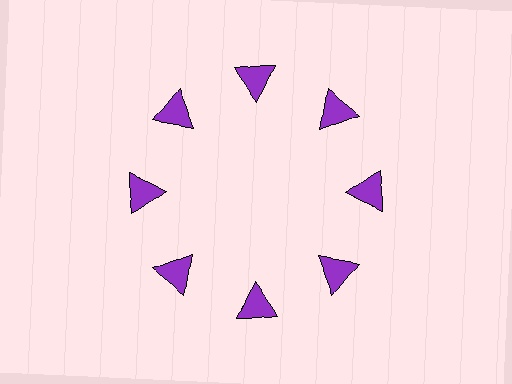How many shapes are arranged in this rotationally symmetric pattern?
There are 8 shapes, arranged in 8 groups of 1.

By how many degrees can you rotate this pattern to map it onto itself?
The pattern maps onto itself every 45 degrees of rotation.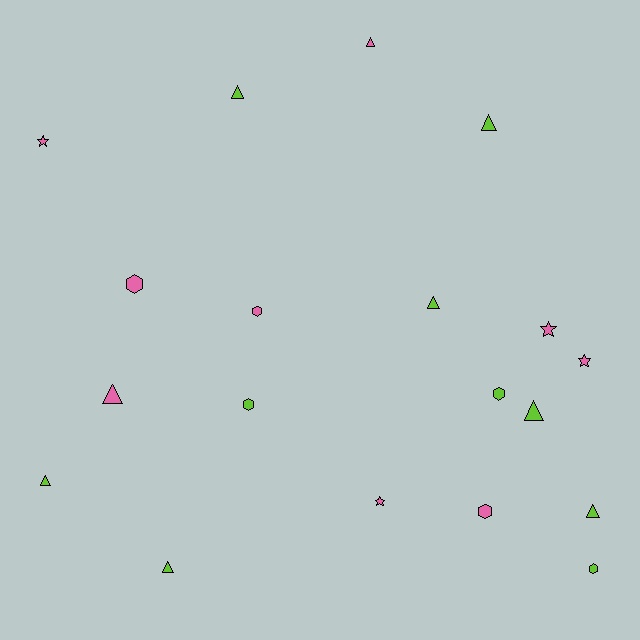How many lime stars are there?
There are no lime stars.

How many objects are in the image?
There are 19 objects.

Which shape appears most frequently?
Triangle, with 9 objects.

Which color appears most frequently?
Lime, with 10 objects.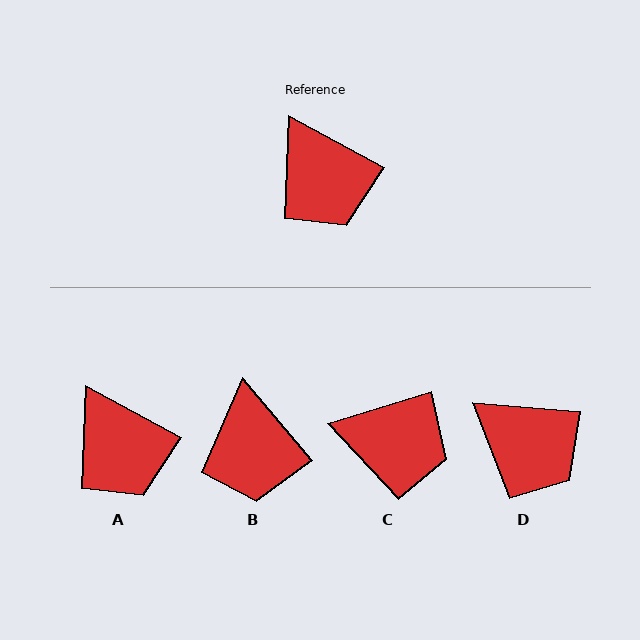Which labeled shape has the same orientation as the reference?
A.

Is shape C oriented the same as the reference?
No, it is off by about 45 degrees.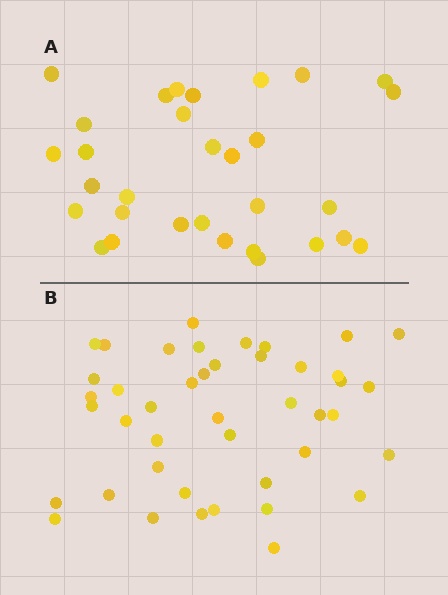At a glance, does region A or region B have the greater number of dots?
Region B (the bottom region) has more dots.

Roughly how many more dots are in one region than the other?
Region B has roughly 12 or so more dots than region A.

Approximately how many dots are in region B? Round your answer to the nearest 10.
About 40 dots. (The exact count is 43, which rounds to 40.)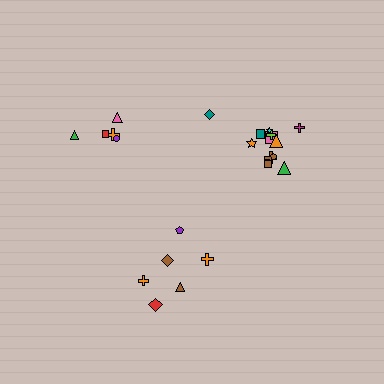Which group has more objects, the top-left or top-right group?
The top-right group.